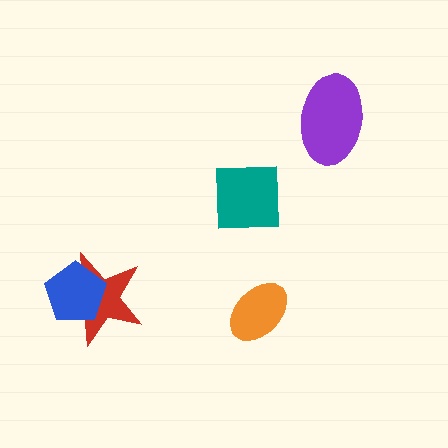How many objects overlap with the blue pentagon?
1 object overlaps with the blue pentagon.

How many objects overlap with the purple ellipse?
0 objects overlap with the purple ellipse.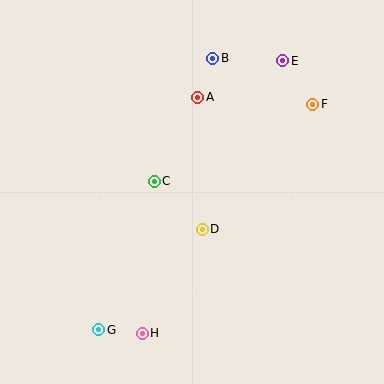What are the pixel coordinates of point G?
Point G is at (99, 330).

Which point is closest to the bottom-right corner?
Point D is closest to the bottom-right corner.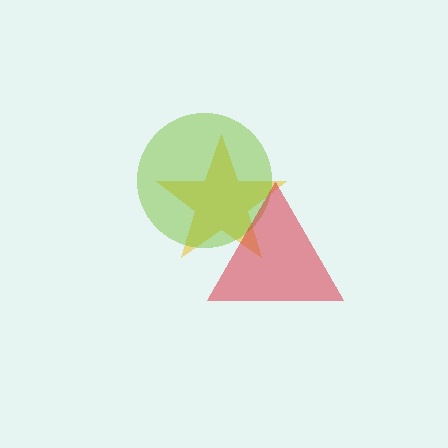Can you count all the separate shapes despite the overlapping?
Yes, there are 3 separate shapes.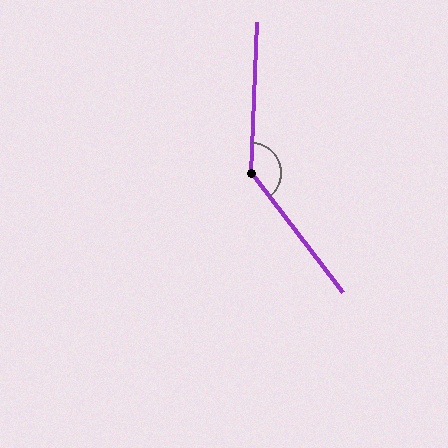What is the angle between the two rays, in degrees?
Approximately 140 degrees.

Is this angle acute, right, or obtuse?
It is obtuse.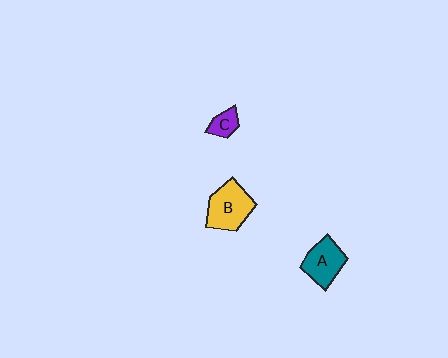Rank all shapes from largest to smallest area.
From largest to smallest: B (yellow), A (teal), C (purple).